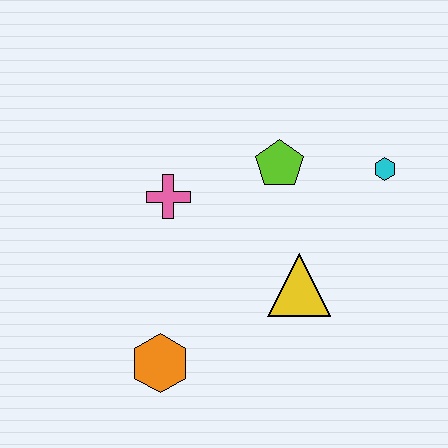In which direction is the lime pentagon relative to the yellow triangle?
The lime pentagon is above the yellow triangle.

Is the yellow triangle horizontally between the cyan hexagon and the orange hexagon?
Yes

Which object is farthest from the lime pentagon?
The orange hexagon is farthest from the lime pentagon.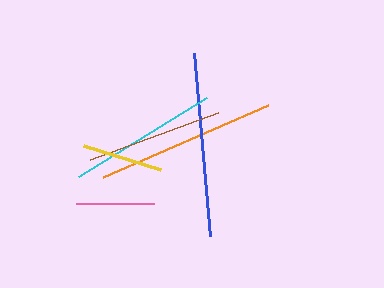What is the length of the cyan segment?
The cyan segment is approximately 150 pixels long.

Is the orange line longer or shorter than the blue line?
The blue line is longer than the orange line.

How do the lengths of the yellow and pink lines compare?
The yellow and pink lines are approximately the same length.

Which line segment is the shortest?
The pink line is the shortest at approximately 77 pixels.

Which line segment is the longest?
The blue line is the longest at approximately 184 pixels.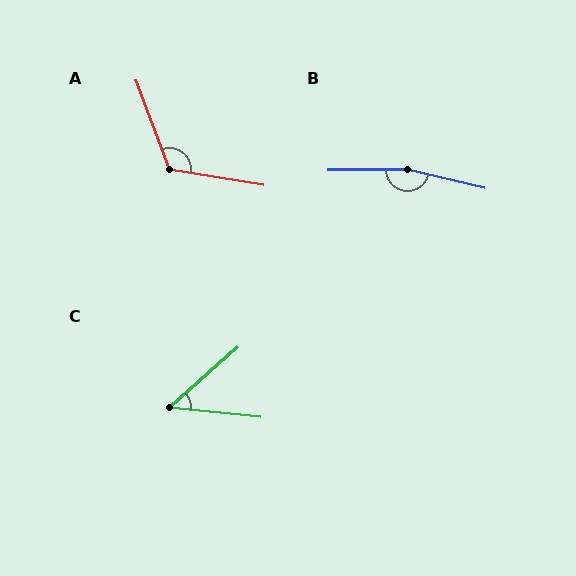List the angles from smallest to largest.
C (47°), A (120°), B (166°).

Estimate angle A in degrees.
Approximately 120 degrees.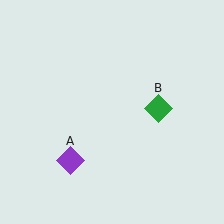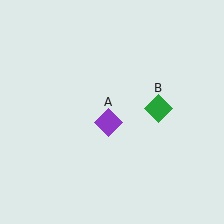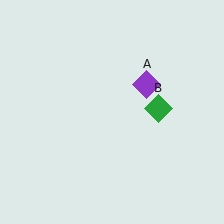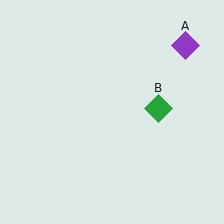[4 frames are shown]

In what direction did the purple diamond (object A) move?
The purple diamond (object A) moved up and to the right.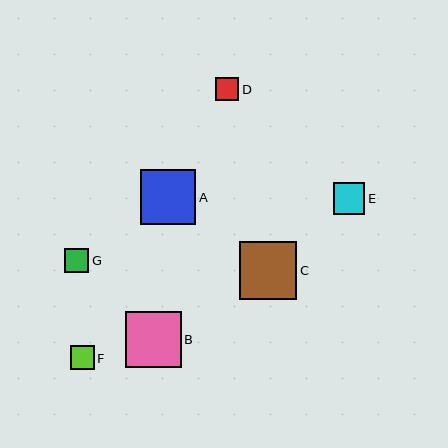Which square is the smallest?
Square D is the smallest with a size of approximately 23 pixels.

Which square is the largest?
Square C is the largest with a size of approximately 58 pixels.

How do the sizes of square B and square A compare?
Square B and square A are approximately the same size.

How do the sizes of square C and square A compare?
Square C and square A are approximately the same size.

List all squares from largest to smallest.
From largest to smallest: C, B, A, E, G, F, D.